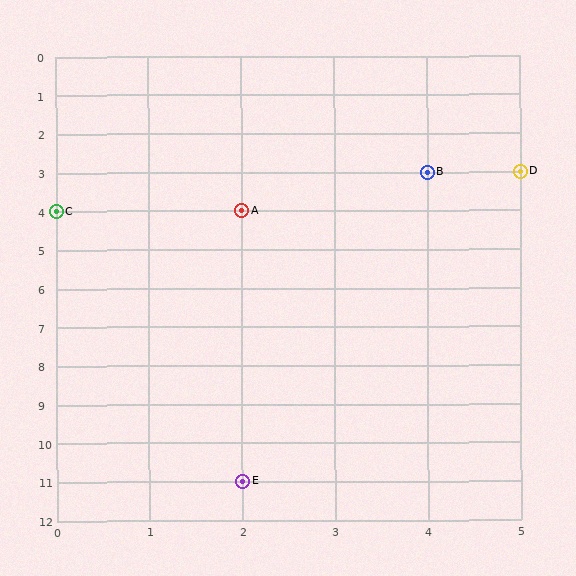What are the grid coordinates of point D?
Point D is at grid coordinates (5, 3).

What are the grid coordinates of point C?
Point C is at grid coordinates (0, 4).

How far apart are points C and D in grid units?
Points C and D are 5 columns and 1 row apart (about 5.1 grid units diagonally).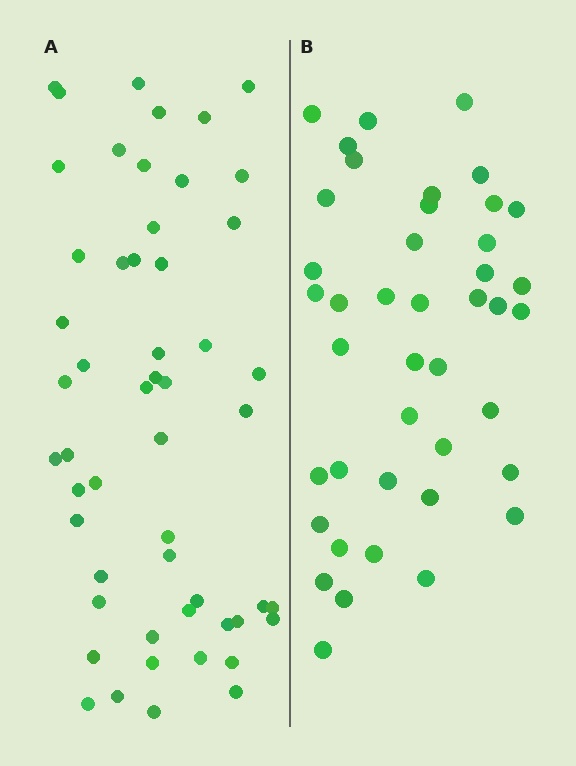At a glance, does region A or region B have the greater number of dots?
Region A (the left region) has more dots.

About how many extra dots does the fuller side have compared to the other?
Region A has roughly 12 or so more dots than region B.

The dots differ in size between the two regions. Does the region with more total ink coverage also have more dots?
No. Region B has more total ink coverage because its dots are larger, but region A actually contains more individual dots. Total area can be misleading — the number of items is what matters here.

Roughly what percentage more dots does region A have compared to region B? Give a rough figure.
About 25% more.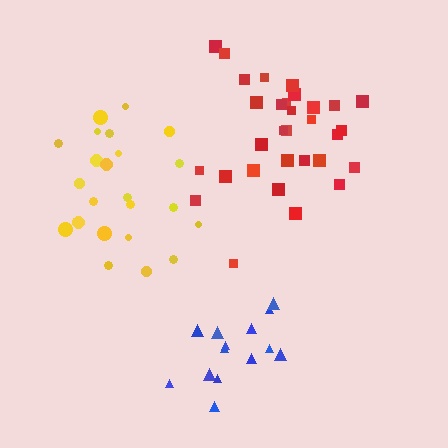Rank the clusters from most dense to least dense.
yellow, blue, red.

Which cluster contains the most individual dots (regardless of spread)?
Red (31).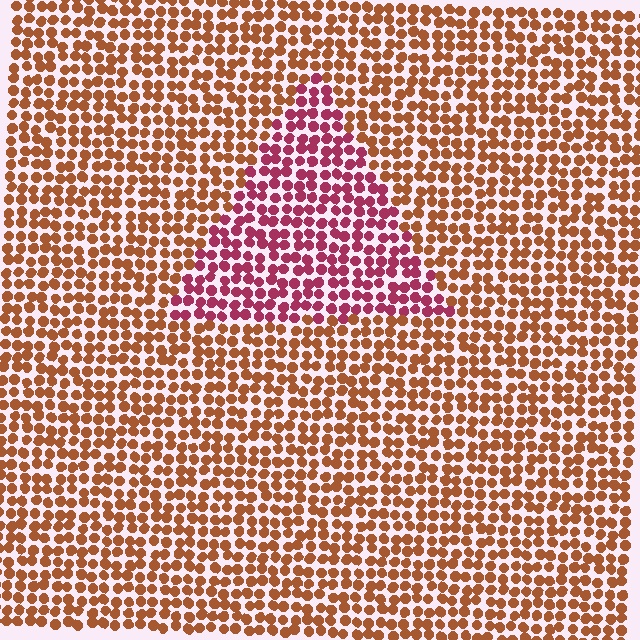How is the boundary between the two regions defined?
The boundary is defined purely by a slight shift in hue (about 44 degrees). Spacing, size, and orientation are identical on both sides.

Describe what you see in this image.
The image is filled with small brown elements in a uniform arrangement. A triangle-shaped region is visible where the elements are tinted to a slightly different hue, forming a subtle color boundary.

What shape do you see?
I see a triangle.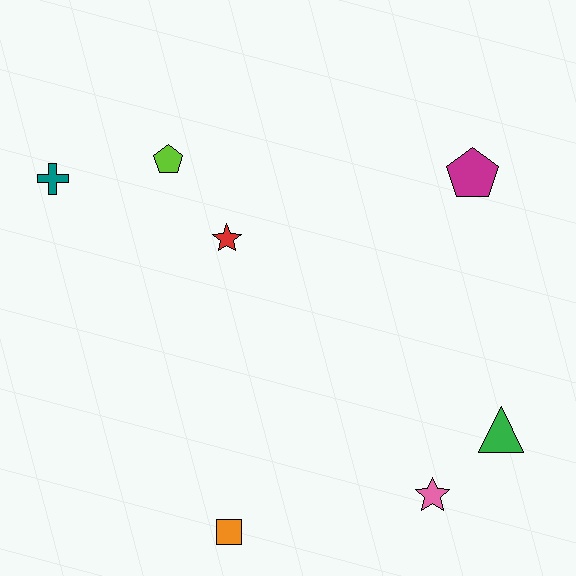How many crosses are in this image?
There is 1 cross.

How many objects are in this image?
There are 7 objects.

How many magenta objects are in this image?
There is 1 magenta object.